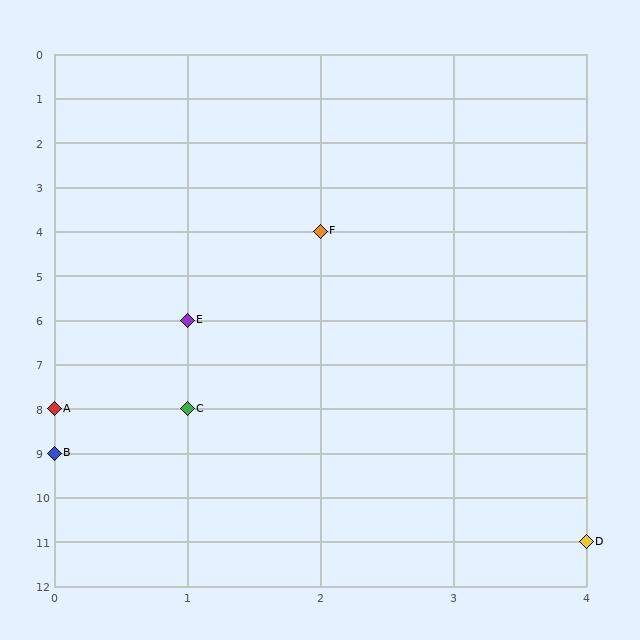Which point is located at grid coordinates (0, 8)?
Point A is at (0, 8).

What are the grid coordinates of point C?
Point C is at grid coordinates (1, 8).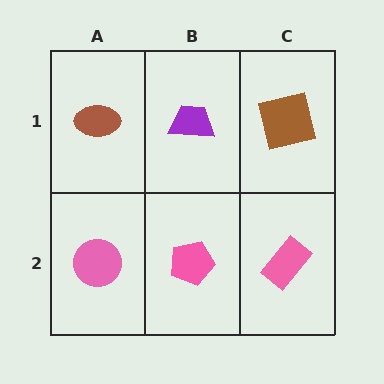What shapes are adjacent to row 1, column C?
A pink rectangle (row 2, column C), a purple trapezoid (row 1, column B).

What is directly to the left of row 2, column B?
A pink circle.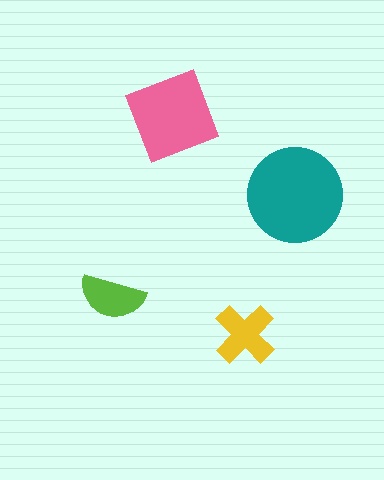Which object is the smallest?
The lime semicircle.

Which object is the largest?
The teal circle.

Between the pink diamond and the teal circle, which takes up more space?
The teal circle.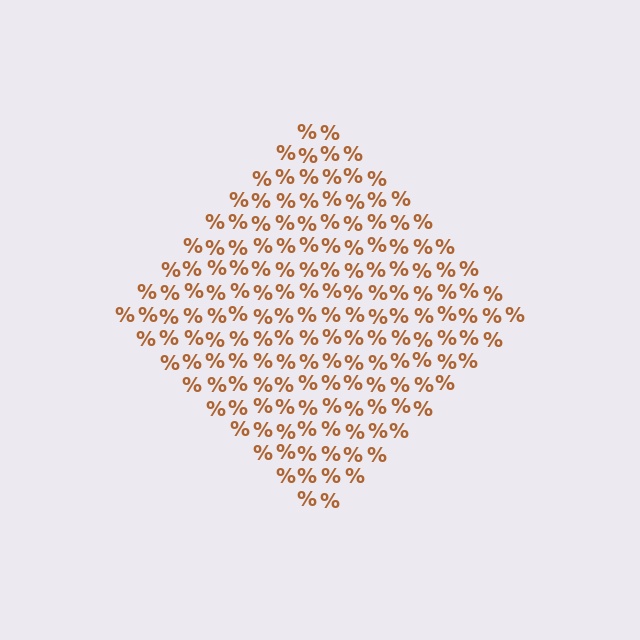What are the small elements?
The small elements are percent signs.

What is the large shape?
The large shape is a diamond.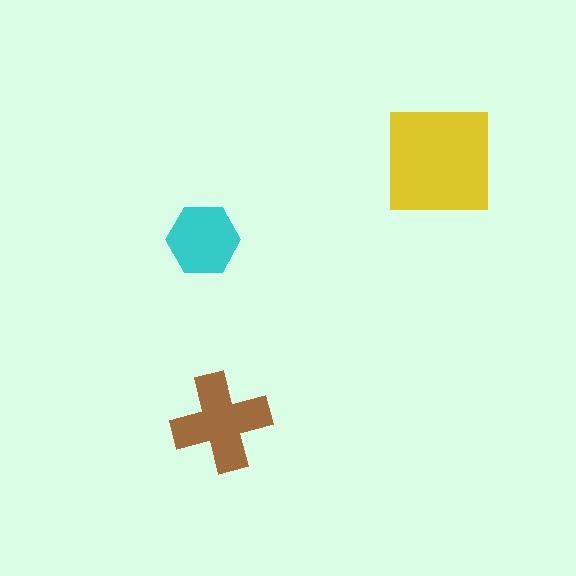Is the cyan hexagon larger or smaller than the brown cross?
Smaller.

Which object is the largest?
The yellow square.